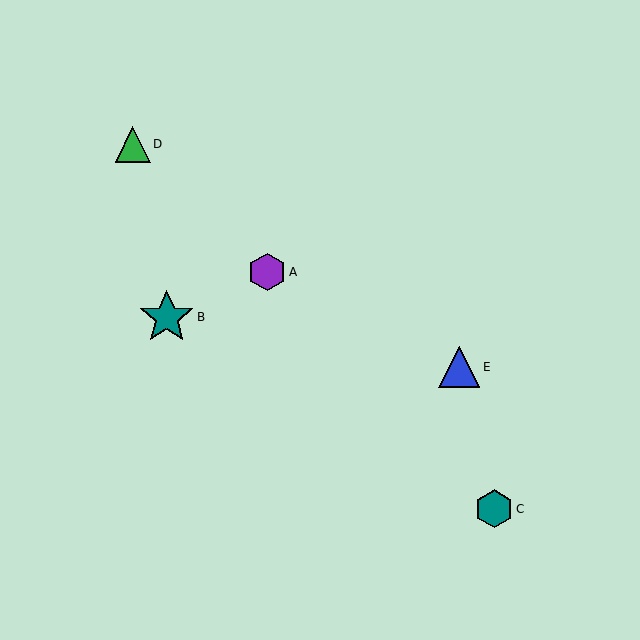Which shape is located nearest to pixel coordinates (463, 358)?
The blue triangle (labeled E) at (459, 367) is nearest to that location.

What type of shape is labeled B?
Shape B is a teal star.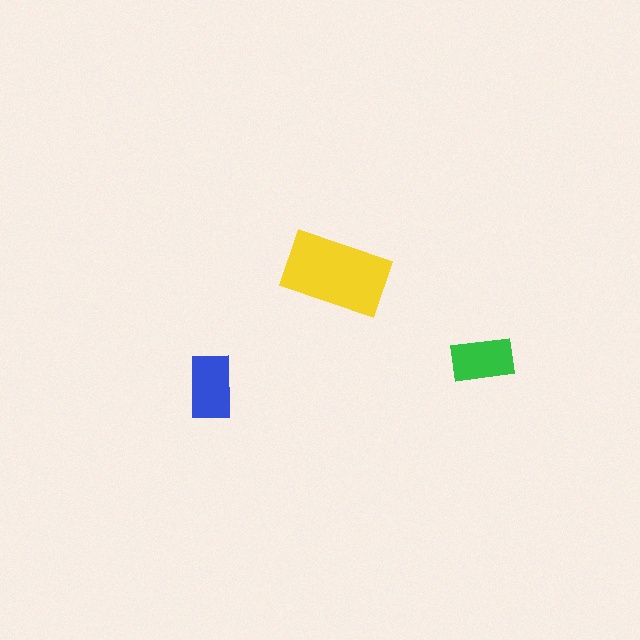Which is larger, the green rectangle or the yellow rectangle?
The yellow one.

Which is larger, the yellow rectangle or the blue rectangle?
The yellow one.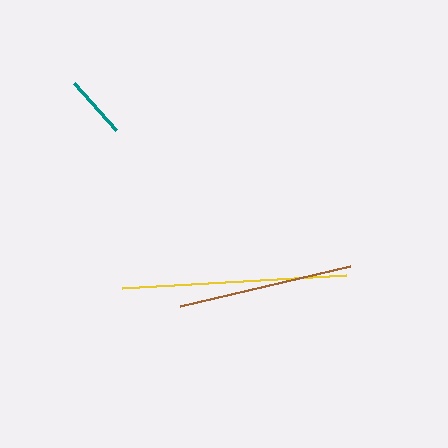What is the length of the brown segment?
The brown segment is approximately 175 pixels long.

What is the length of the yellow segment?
The yellow segment is approximately 224 pixels long.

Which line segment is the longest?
The yellow line is the longest at approximately 224 pixels.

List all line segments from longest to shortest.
From longest to shortest: yellow, brown, teal.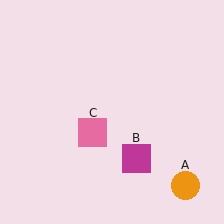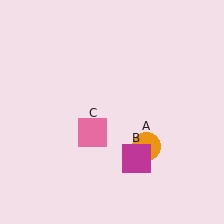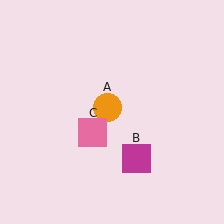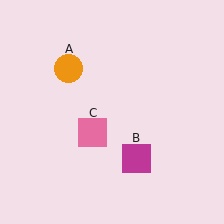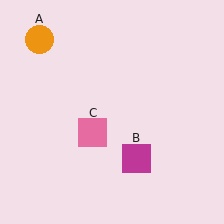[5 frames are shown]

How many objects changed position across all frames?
1 object changed position: orange circle (object A).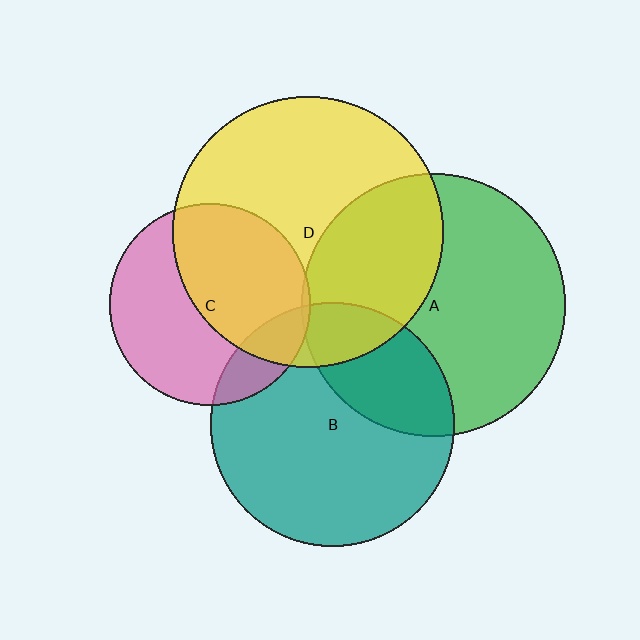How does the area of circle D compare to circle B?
Approximately 1.2 times.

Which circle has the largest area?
Circle D (yellow).